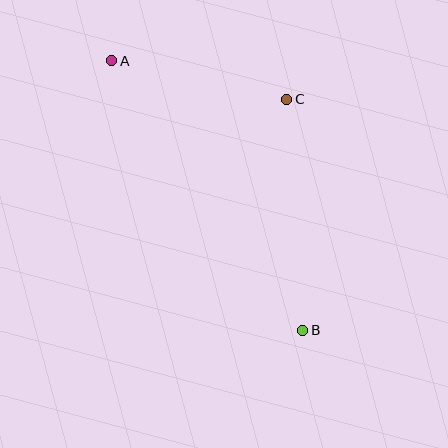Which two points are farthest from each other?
Points A and B are farthest from each other.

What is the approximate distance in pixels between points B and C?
The distance between B and C is approximately 231 pixels.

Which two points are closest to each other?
Points A and C are closest to each other.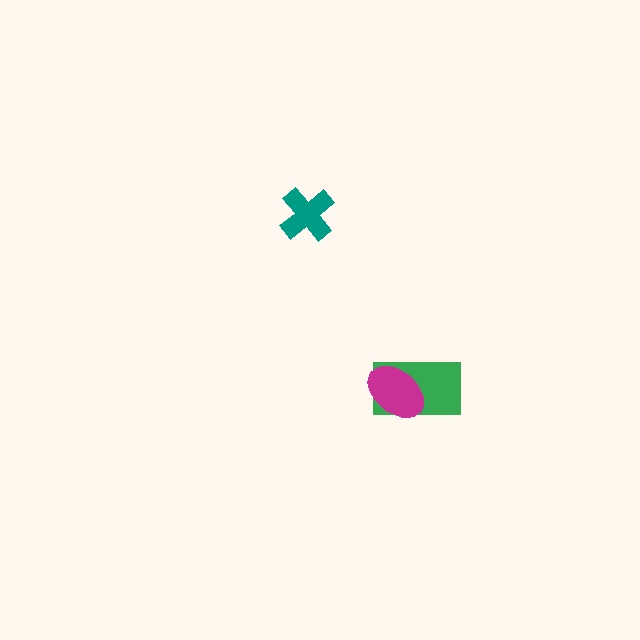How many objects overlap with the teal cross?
0 objects overlap with the teal cross.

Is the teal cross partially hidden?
No, no other shape covers it.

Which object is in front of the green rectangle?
The magenta ellipse is in front of the green rectangle.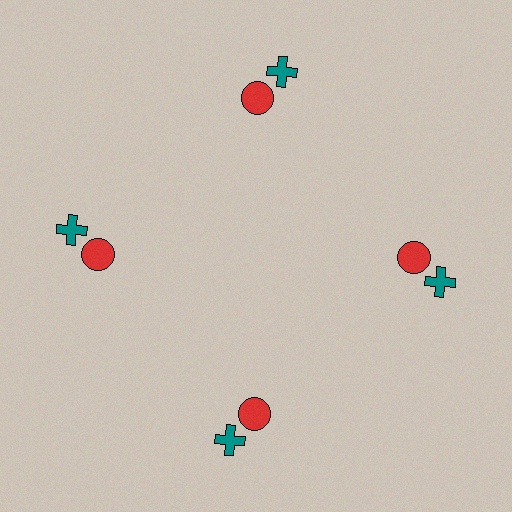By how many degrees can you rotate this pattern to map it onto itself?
The pattern maps onto itself every 90 degrees of rotation.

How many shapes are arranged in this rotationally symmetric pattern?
There are 8 shapes, arranged in 4 groups of 2.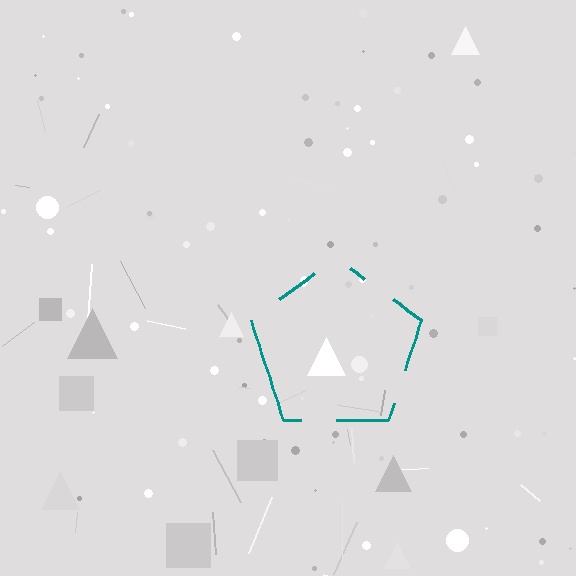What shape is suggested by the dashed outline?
The dashed outline suggests a pentagon.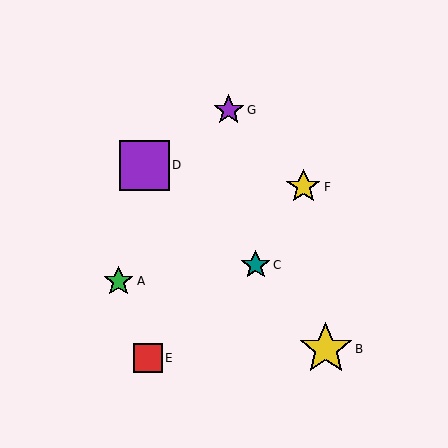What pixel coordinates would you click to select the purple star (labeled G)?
Click at (229, 110) to select the purple star G.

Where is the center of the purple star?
The center of the purple star is at (229, 110).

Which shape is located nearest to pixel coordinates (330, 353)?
The yellow star (labeled B) at (326, 349) is nearest to that location.